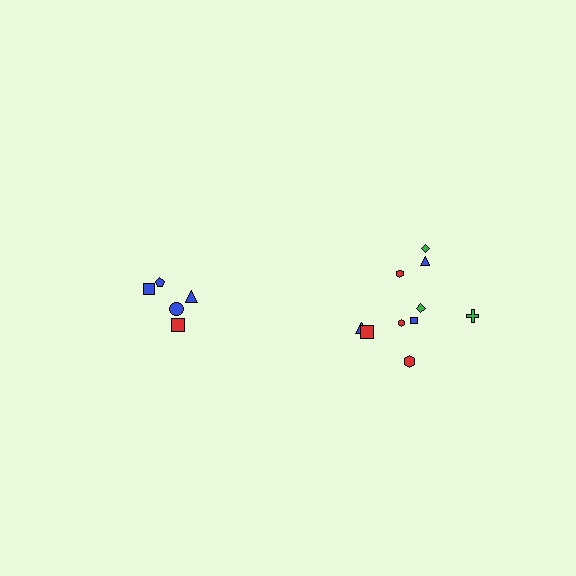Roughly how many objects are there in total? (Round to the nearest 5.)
Roughly 15 objects in total.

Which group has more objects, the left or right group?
The right group.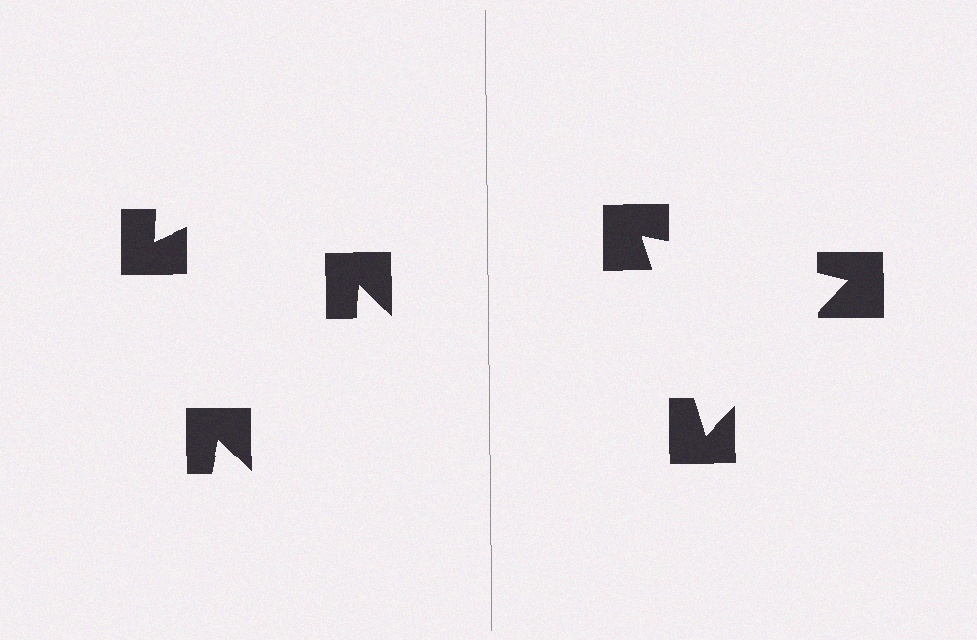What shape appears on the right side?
An illusory triangle.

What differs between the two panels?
The notched squares are positioned identically on both sides; only the wedge orientations differ. On the right they align to a triangle; on the left they are misaligned.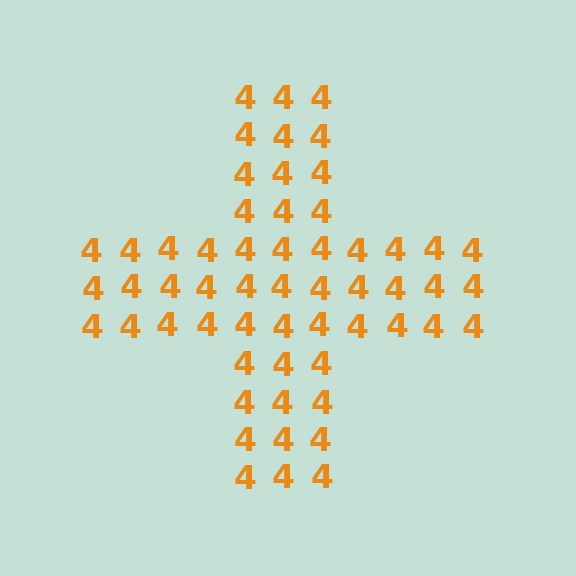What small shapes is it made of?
It is made of small digit 4's.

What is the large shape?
The large shape is a cross.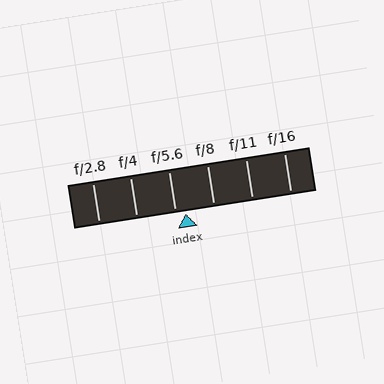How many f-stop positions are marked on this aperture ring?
There are 6 f-stop positions marked.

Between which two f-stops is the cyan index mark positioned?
The index mark is between f/5.6 and f/8.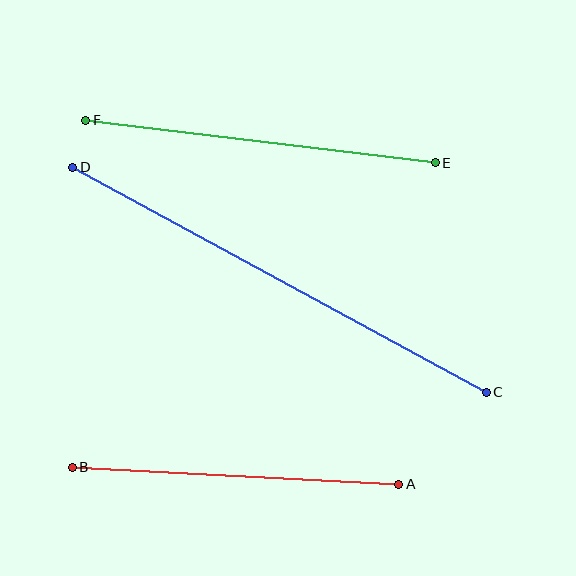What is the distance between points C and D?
The distance is approximately 471 pixels.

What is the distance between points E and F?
The distance is approximately 352 pixels.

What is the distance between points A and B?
The distance is approximately 327 pixels.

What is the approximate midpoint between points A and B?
The midpoint is at approximately (236, 476) pixels.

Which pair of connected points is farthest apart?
Points C and D are farthest apart.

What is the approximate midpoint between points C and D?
The midpoint is at approximately (280, 280) pixels.